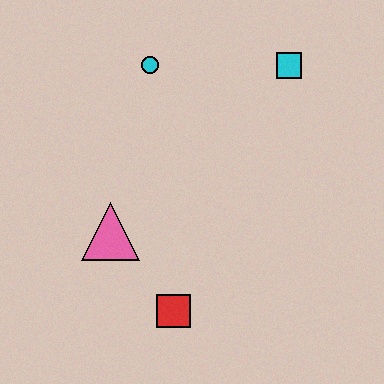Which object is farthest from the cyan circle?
The red square is farthest from the cyan circle.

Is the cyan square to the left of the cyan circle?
No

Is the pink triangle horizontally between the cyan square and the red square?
No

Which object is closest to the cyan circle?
The cyan square is closest to the cyan circle.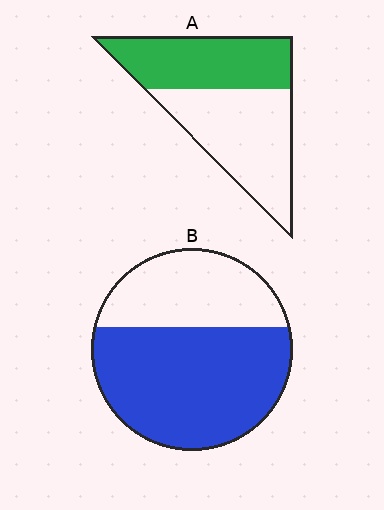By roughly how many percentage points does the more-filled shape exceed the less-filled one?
By roughly 20 percentage points (B over A).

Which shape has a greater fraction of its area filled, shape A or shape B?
Shape B.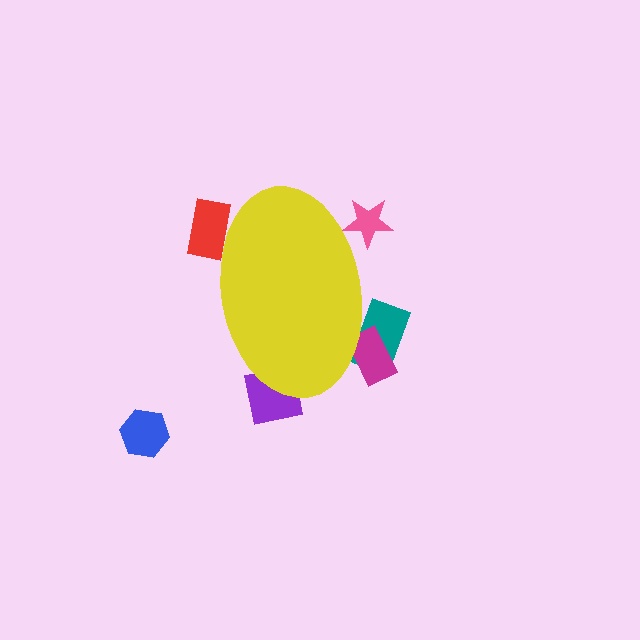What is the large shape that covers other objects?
A yellow ellipse.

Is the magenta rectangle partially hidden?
Yes, the magenta rectangle is partially hidden behind the yellow ellipse.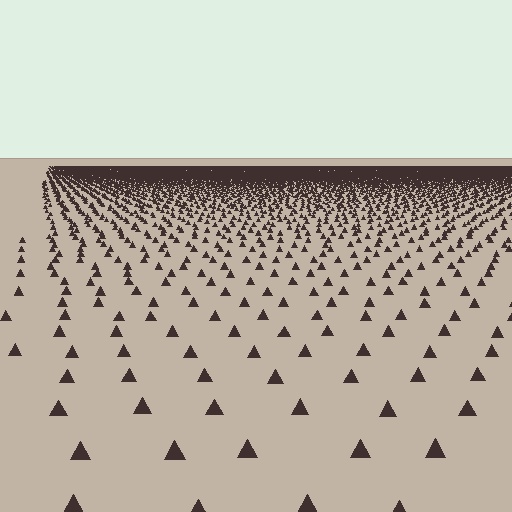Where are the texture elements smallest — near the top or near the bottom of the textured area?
Near the top.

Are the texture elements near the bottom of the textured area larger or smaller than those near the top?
Larger. Near the bottom, elements are closer to the viewer and appear at a bigger on-screen size.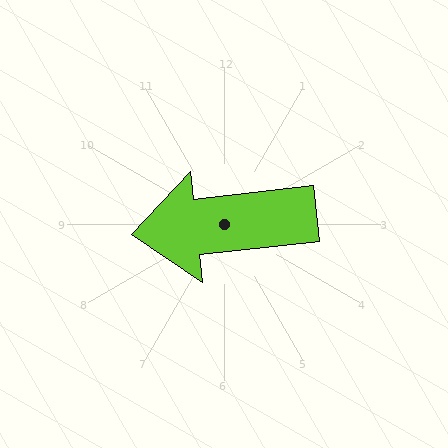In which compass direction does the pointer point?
West.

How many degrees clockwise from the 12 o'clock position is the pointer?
Approximately 264 degrees.